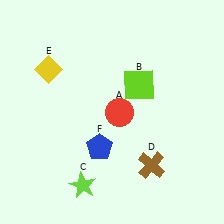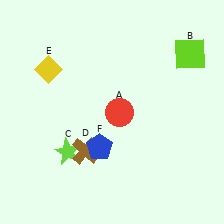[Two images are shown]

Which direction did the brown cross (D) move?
The brown cross (D) moved left.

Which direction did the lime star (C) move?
The lime star (C) moved up.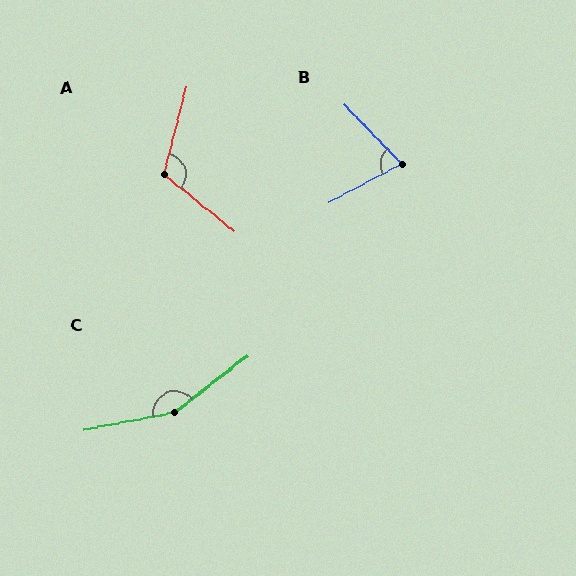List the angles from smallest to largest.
B (74°), A (115°), C (153°).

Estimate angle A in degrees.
Approximately 115 degrees.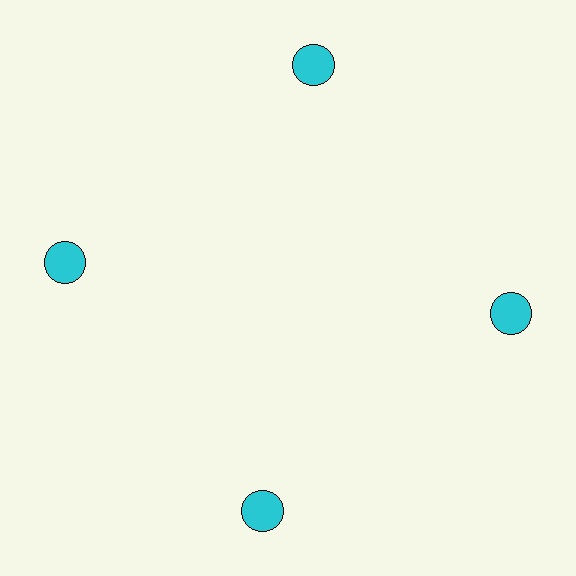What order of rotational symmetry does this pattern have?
This pattern has 4-fold rotational symmetry.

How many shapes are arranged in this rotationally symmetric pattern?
There are 4 shapes, arranged in 4 groups of 1.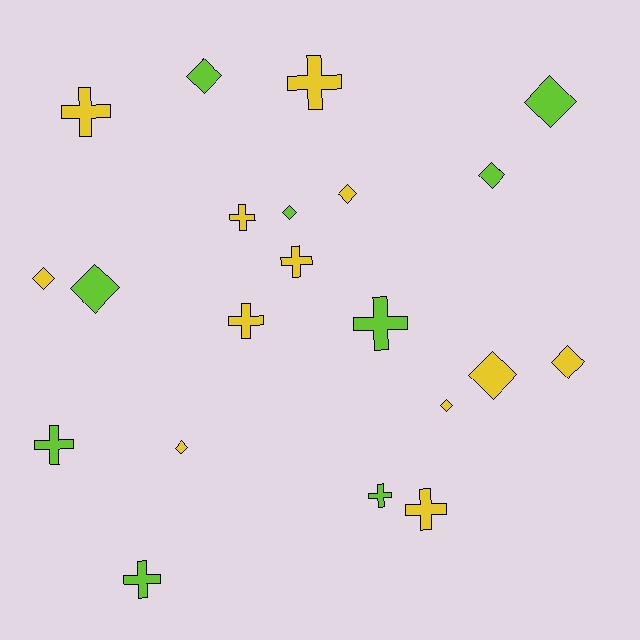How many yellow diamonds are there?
There are 6 yellow diamonds.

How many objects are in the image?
There are 21 objects.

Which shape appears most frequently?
Diamond, with 11 objects.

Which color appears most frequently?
Yellow, with 12 objects.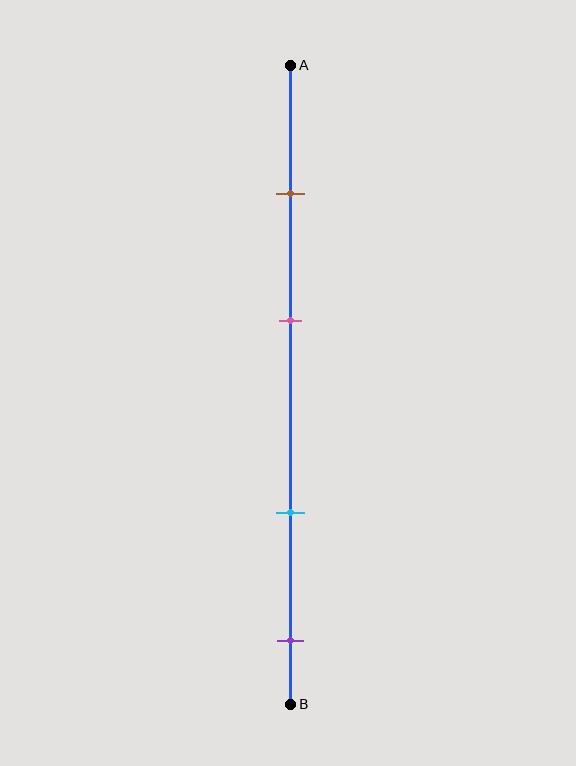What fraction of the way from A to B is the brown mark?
The brown mark is approximately 20% (0.2) of the way from A to B.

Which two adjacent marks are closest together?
The brown and pink marks are the closest adjacent pair.